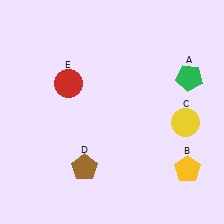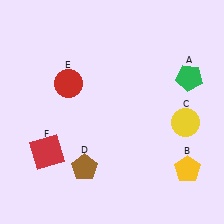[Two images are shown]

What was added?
A red square (F) was added in Image 2.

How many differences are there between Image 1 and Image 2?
There is 1 difference between the two images.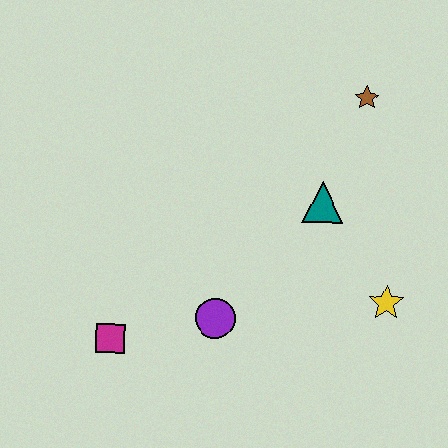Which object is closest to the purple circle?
The magenta square is closest to the purple circle.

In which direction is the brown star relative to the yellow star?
The brown star is above the yellow star.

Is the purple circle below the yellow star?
Yes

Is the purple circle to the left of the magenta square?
No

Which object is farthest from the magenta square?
The brown star is farthest from the magenta square.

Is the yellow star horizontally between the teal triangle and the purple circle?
No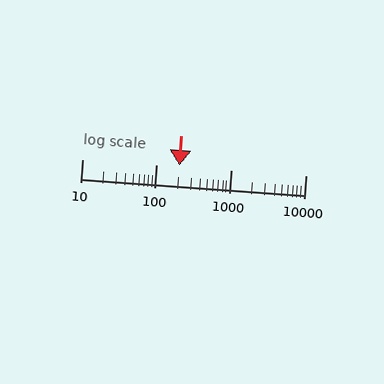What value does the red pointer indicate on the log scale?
The pointer indicates approximately 200.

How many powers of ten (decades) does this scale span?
The scale spans 3 decades, from 10 to 10000.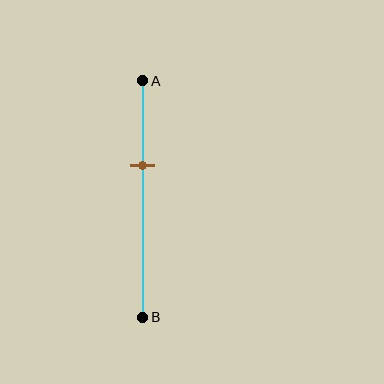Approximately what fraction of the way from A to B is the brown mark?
The brown mark is approximately 35% of the way from A to B.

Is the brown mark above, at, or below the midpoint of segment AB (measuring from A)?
The brown mark is above the midpoint of segment AB.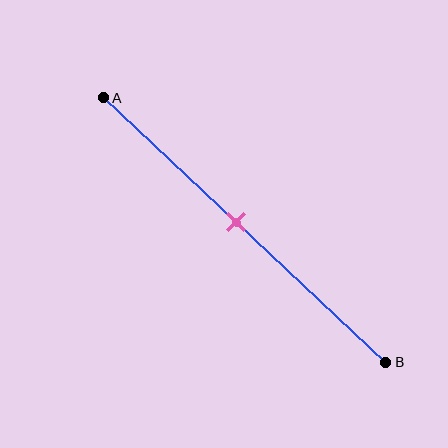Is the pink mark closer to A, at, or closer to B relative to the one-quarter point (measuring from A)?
The pink mark is closer to point B than the one-quarter point of segment AB.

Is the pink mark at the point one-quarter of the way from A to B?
No, the mark is at about 45% from A, not at the 25% one-quarter point.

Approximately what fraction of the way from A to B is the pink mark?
The pink mark is approximately 45% of the way from A to B.